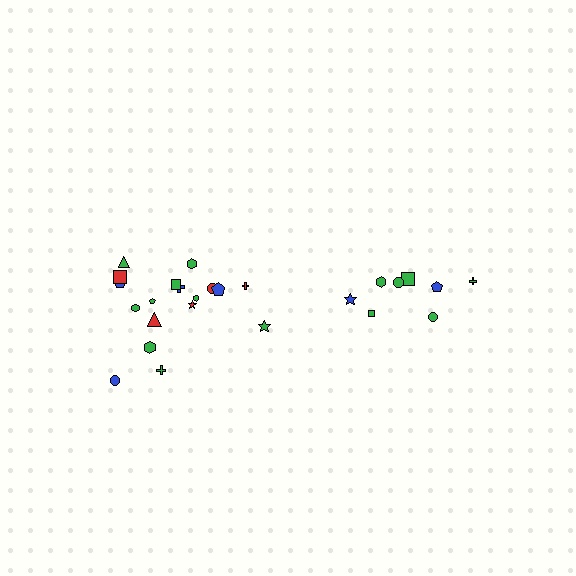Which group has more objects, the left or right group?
The left group.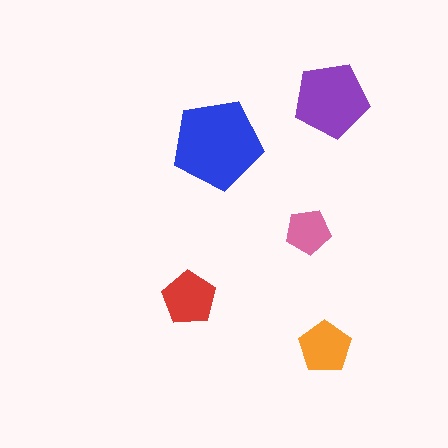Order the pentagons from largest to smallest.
the blue one, the purple one, the red one, the orange one, the pink one.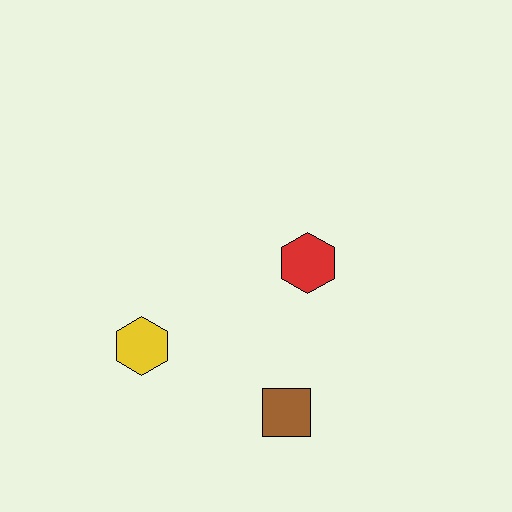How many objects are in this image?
There are 3 objects.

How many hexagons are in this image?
There are 2 hexagons.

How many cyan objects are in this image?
There are no cyan objects.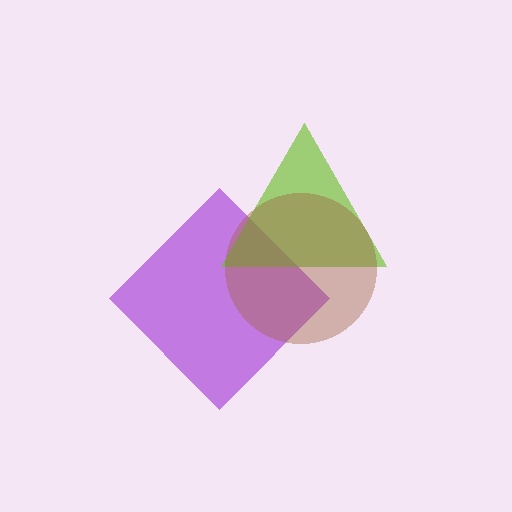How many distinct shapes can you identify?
There are 3 distinct shapes: a purple diamond, a lime triangle, a brown circle.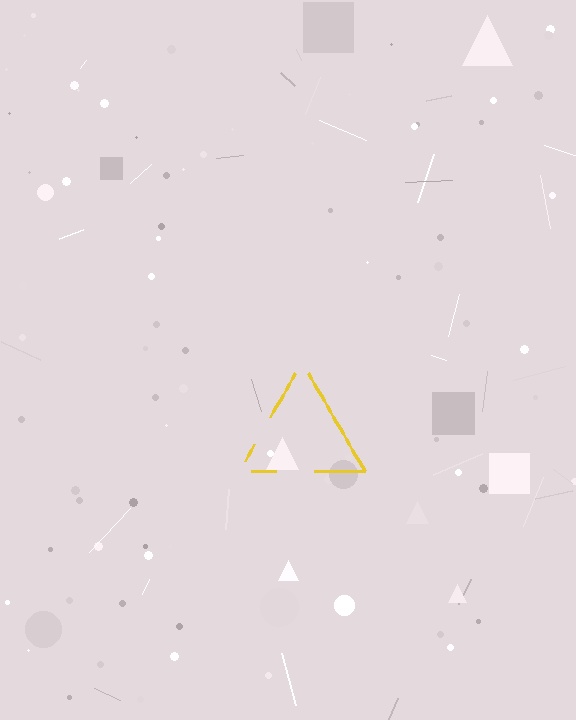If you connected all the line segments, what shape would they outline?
They would outline a triangle.